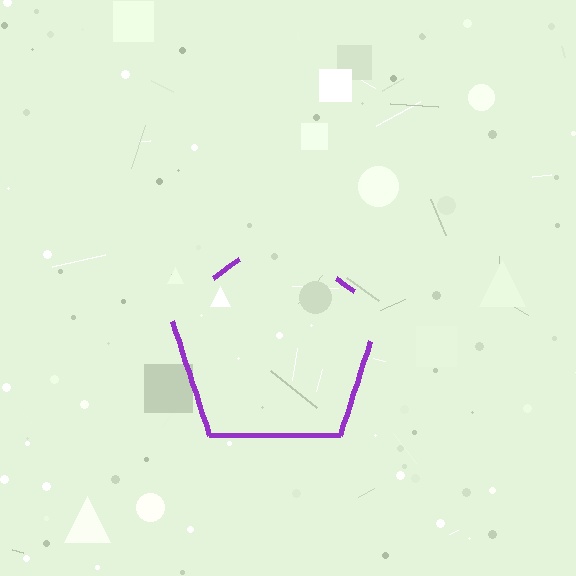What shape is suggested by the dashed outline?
The dashed outline suggests a pentagon.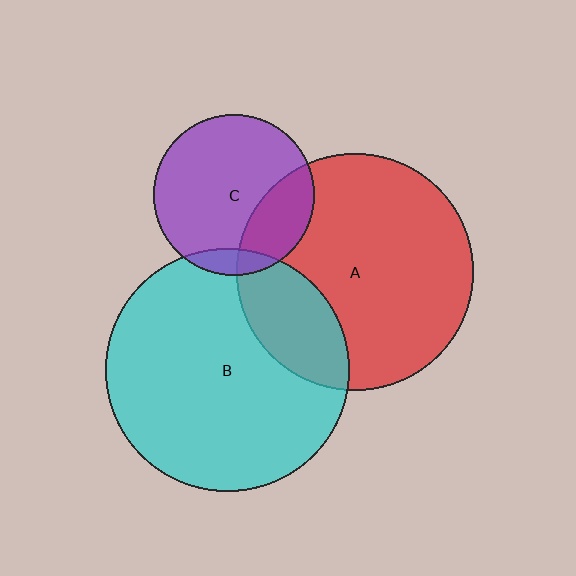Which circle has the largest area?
Circle B (cyan).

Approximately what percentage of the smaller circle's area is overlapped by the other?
Approximately 20%.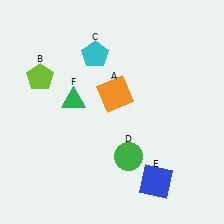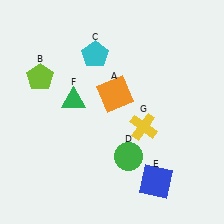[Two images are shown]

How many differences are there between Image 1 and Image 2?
There is 1 difference between the two images.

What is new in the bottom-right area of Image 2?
A yellow cross (G) was added in the bottom-right area of Image 2.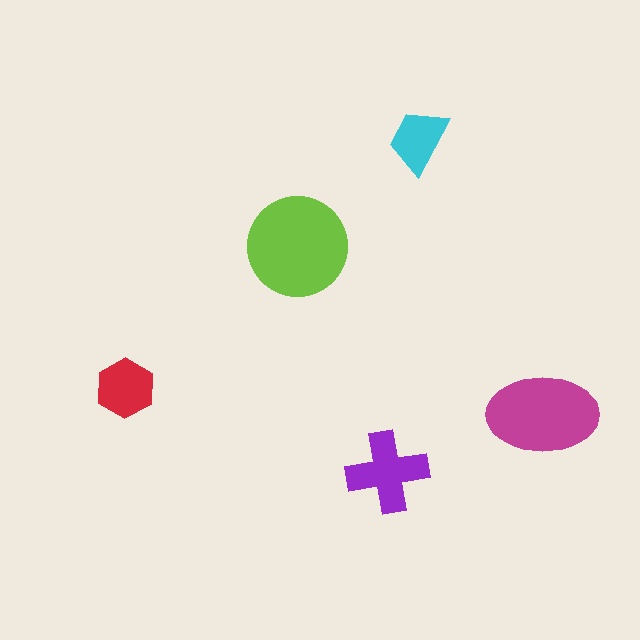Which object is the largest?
The lime circle.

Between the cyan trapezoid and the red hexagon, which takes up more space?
The red hexagon.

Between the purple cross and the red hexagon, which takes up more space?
The purple cross.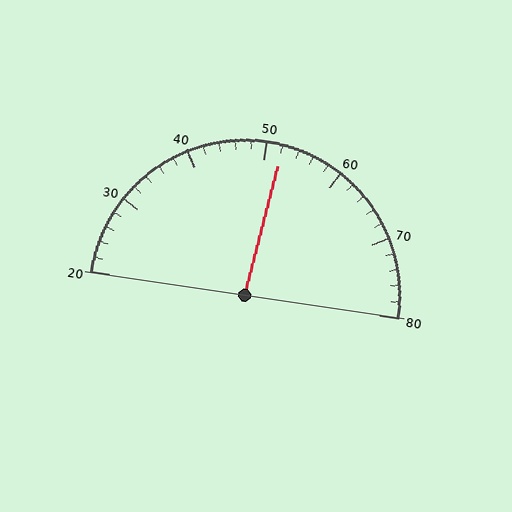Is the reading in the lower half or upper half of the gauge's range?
The reading is in the upper half of the range (20 to 80).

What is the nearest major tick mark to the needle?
The nearest major tick mark is 50.